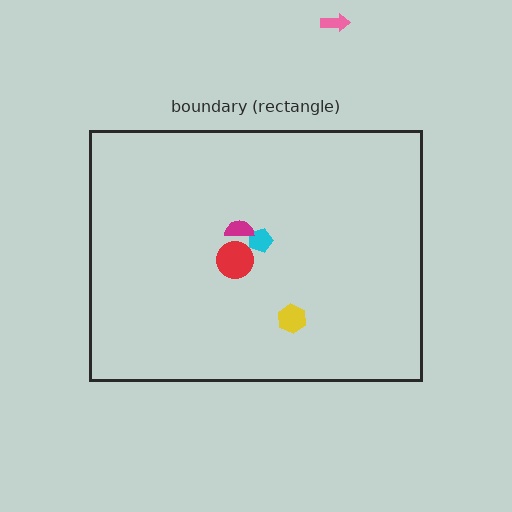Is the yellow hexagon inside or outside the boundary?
Inside.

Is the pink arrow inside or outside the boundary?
Outside.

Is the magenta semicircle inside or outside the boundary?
Inside.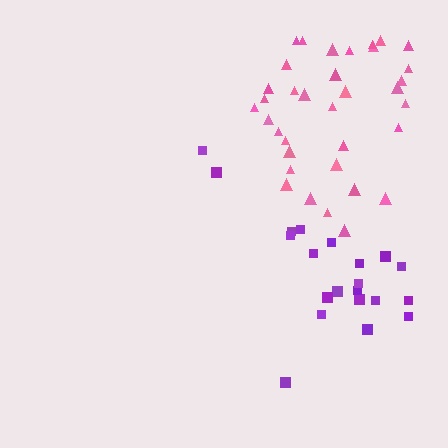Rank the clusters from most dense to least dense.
pink, purple.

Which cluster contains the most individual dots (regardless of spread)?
Pink (35).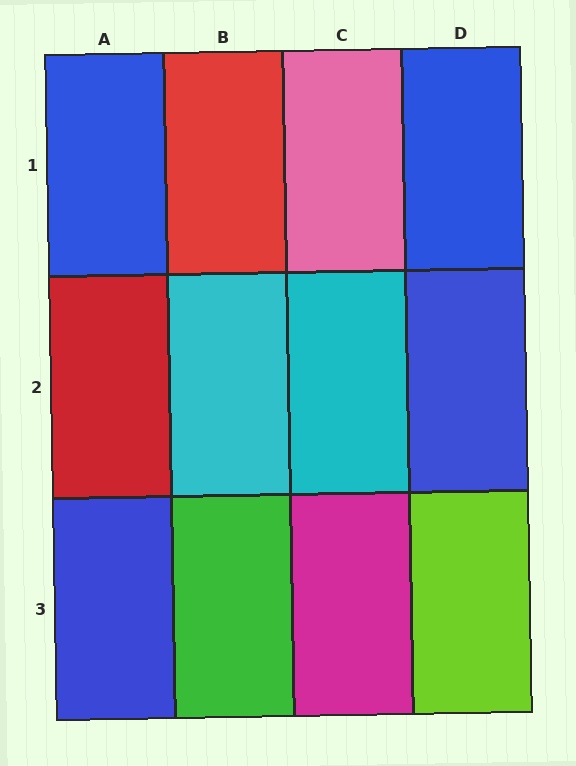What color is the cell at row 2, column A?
Red.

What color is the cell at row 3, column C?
Magenta.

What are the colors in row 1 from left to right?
Blue, red, pink, blue.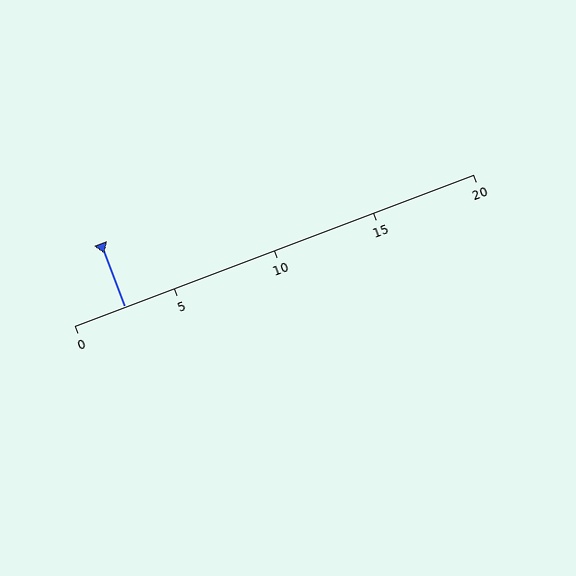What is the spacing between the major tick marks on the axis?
The major ticks are spaced 5 apart.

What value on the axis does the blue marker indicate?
The marker indicates approximately 2.5.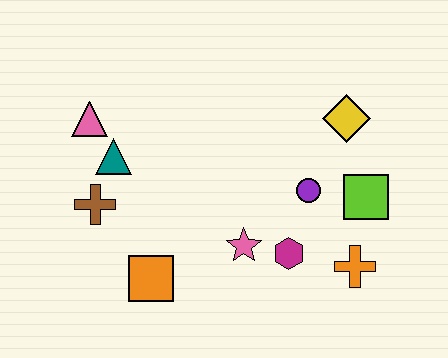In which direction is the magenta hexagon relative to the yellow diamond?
The magenta hexagon is below the yellow diamond.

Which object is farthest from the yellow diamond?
The brown cross is farthest from the yellow diamond.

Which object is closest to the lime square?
The purple circle is closest to the lime square.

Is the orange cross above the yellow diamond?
No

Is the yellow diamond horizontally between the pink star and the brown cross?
No